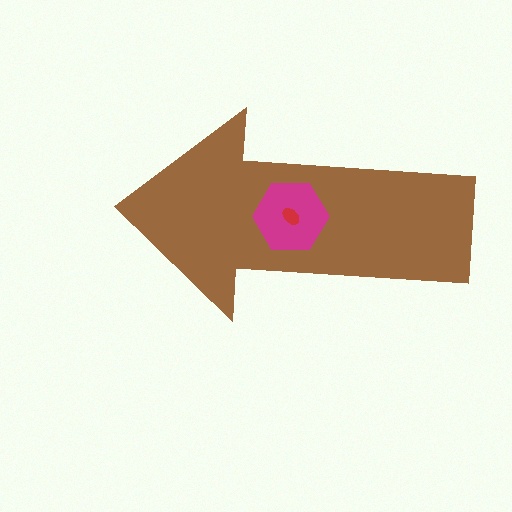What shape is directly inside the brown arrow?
The magenta hexagon.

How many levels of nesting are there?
3.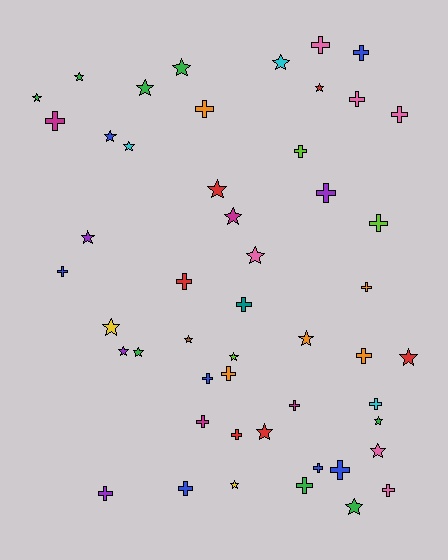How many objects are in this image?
There are 50 objects.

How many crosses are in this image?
There are 26 crosses.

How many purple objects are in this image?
There are 4 purple objects.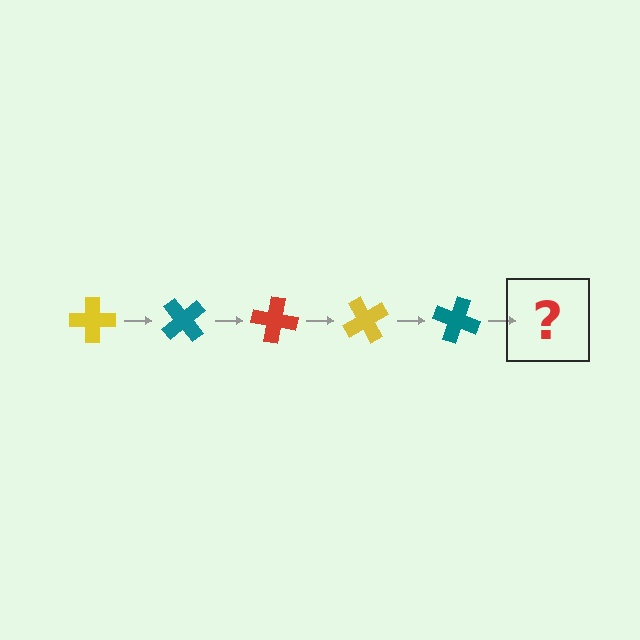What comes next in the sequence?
The next element should be a red cross, rotated 250 degrees from the start.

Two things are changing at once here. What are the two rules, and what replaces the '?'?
The two rules are that it rotates 50 degrees each step and the color cycles through yellow, teal, and red. The '?' should be a red cross, rotated 250 degrees from the start.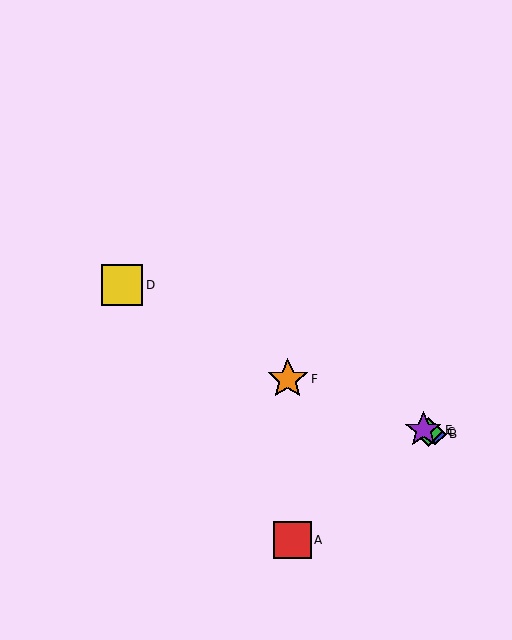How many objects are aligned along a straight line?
4 objects (B, C, E, F) are aligned along a straight line.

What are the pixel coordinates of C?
Object C is at (429, 432).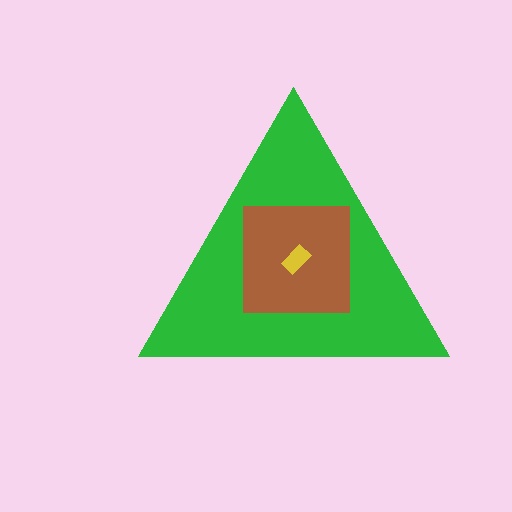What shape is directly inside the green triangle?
The brown square.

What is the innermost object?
The yellow rectangle.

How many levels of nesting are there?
3.